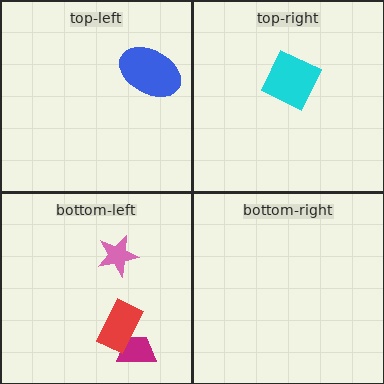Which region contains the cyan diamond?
The top-right region.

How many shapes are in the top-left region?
1.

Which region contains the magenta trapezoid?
The bottom-left region.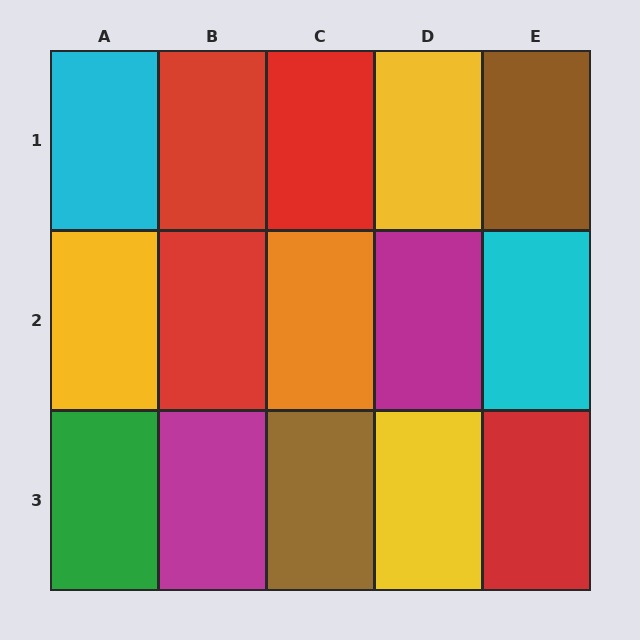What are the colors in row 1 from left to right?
Cyan, red, red, yellow, brown.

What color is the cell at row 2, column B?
Red.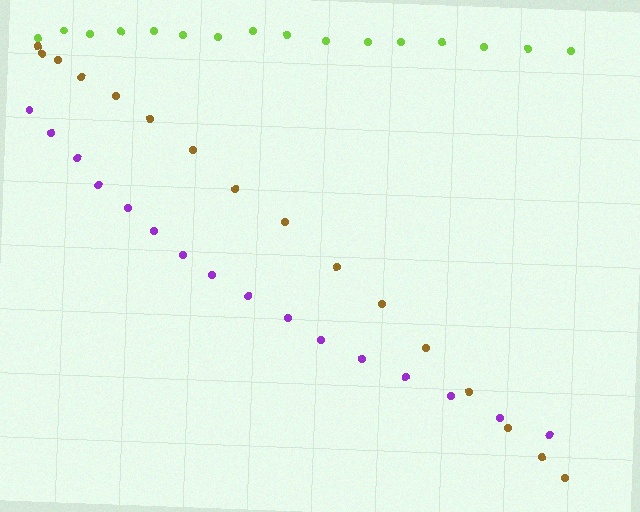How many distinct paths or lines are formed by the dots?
There are 3 distinct paths.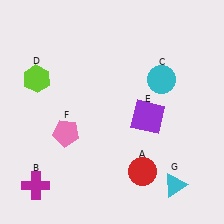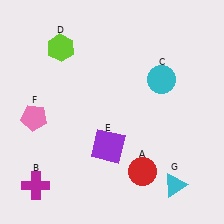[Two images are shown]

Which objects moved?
The objects that moved are: the lime hexagon (D), the purple square (E), the pink pentagon (F).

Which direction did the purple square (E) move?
The purple square (E) moved left.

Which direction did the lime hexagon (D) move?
The lime hexagon (D) moved up.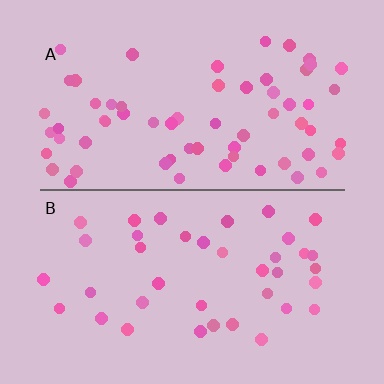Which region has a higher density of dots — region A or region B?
A (the top).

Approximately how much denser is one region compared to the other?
Approximately 1.7× — region A over region B.